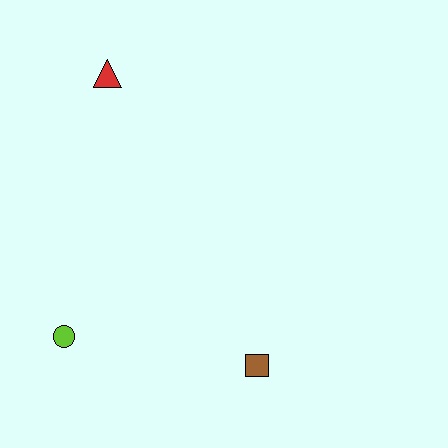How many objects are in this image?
There are 3 objects.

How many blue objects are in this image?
There are no blue objects.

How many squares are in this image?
There is 1 square.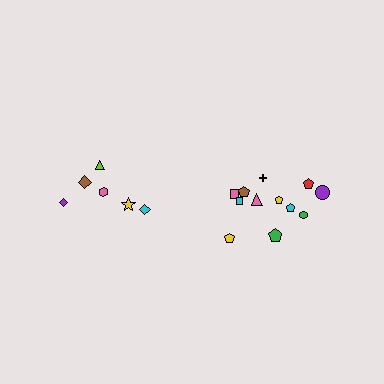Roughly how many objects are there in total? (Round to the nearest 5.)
Roughly 20 objects in total.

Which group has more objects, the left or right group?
The right group.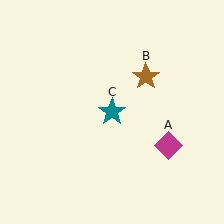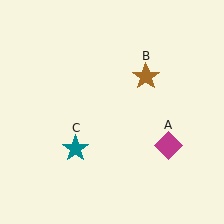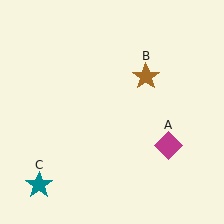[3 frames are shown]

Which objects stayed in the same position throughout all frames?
Magenta diamond (object A) and brown star (object B) remained stationary.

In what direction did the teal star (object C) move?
The teal star (object C) moved down and to the left.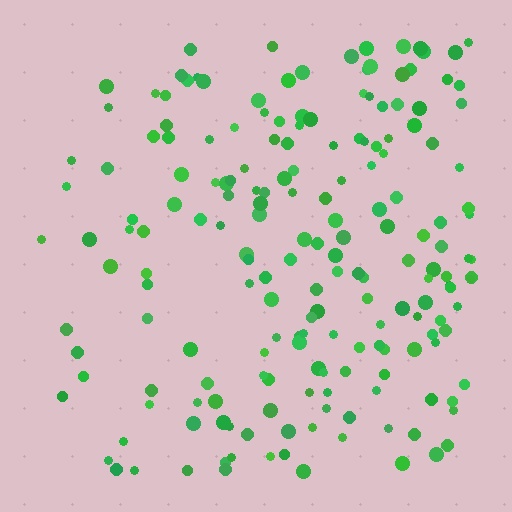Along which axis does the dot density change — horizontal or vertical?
Horizontal.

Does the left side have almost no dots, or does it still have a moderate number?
Still a moderate number, just noticeably fewer than the right.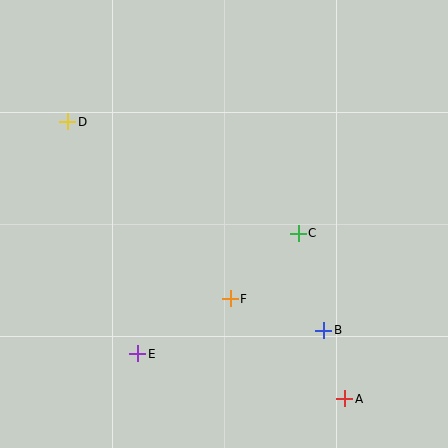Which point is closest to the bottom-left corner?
Point E is closest to the bottom-left corner.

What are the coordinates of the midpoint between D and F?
The midpoint between D and F is at (149, 210).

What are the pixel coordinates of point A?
Point A is at (345, 399).